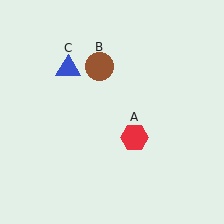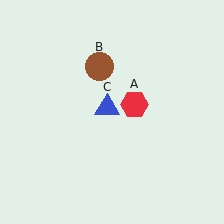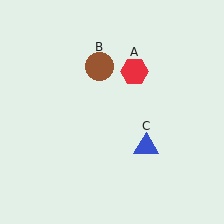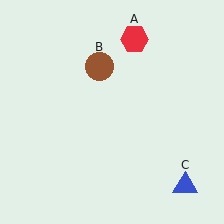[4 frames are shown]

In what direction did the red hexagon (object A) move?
The red hexagon (object A) moved up.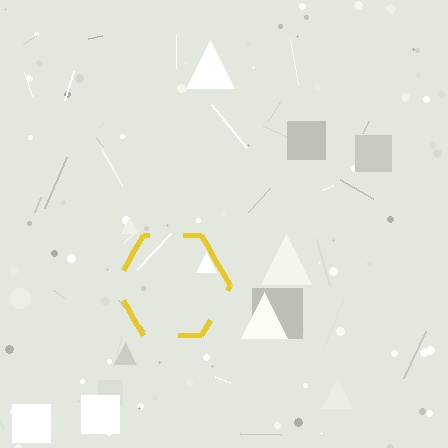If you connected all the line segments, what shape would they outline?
They would outline a hexagon.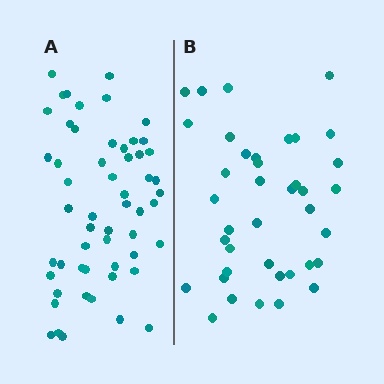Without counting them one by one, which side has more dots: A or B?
Region A (the left region) has more dots.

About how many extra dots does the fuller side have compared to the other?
Region A has approximately 15 more dots than region B.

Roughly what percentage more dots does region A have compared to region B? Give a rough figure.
About 40% more.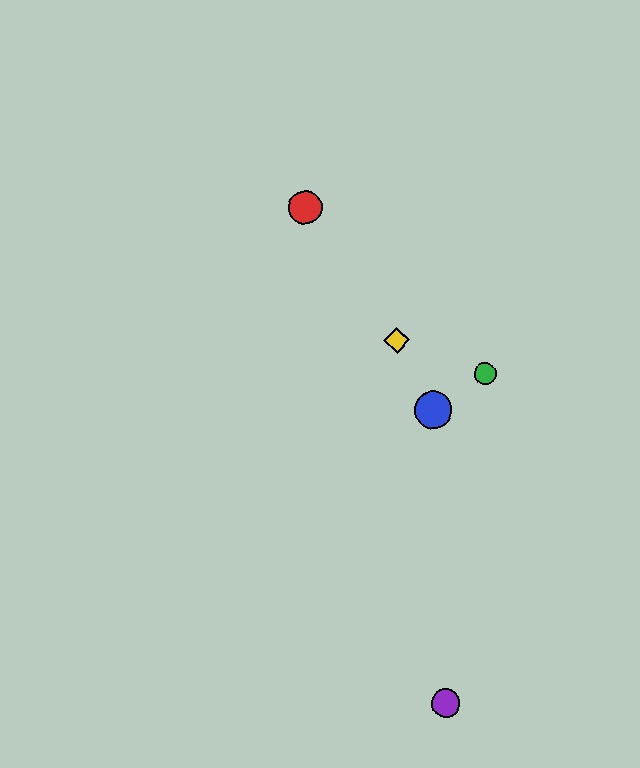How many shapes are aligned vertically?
2 shapes (the blue circle, the purple circle) are aligned vertically.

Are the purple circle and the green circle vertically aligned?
No, the purple circle is at x≈445 and the green circle is at x≈485.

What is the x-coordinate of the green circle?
The green circle is at x≈485.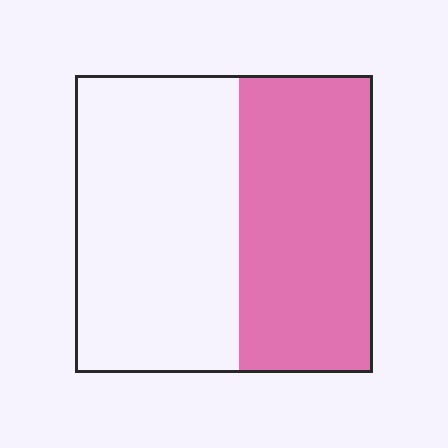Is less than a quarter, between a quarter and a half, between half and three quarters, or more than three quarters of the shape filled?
Between a quarter and a half.